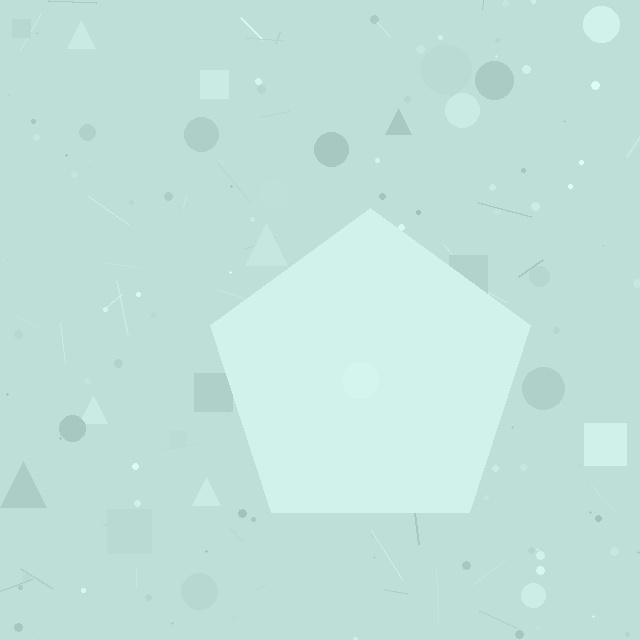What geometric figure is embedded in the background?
A pentagon is embedded in the background.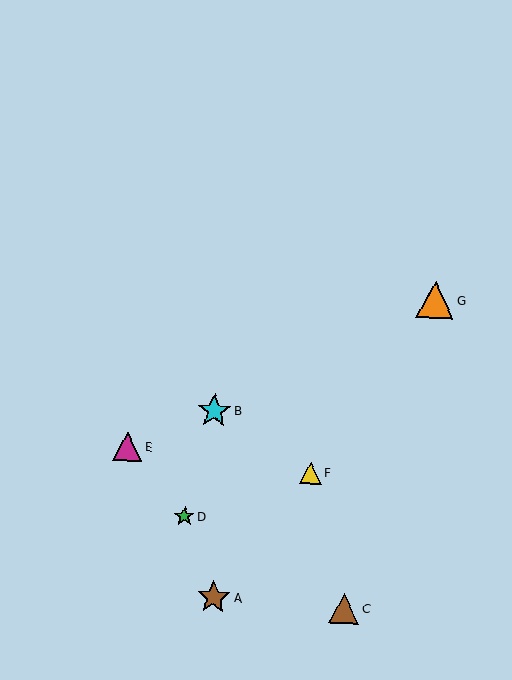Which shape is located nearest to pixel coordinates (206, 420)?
The cyan star (labeled B) at (214, 411) is nearest to that location.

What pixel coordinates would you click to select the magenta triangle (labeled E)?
Click at (127, 446) to select the magenta triangle E.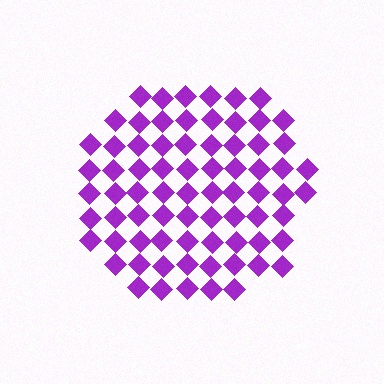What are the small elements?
The small elements are diamonds.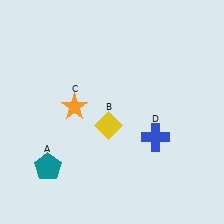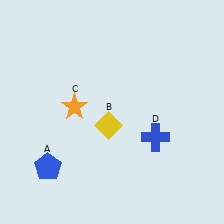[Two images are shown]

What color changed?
The pentagon (A) changed from teal in Image 1 to blue in Image 2.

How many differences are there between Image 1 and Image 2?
There is 1 difference between the two images.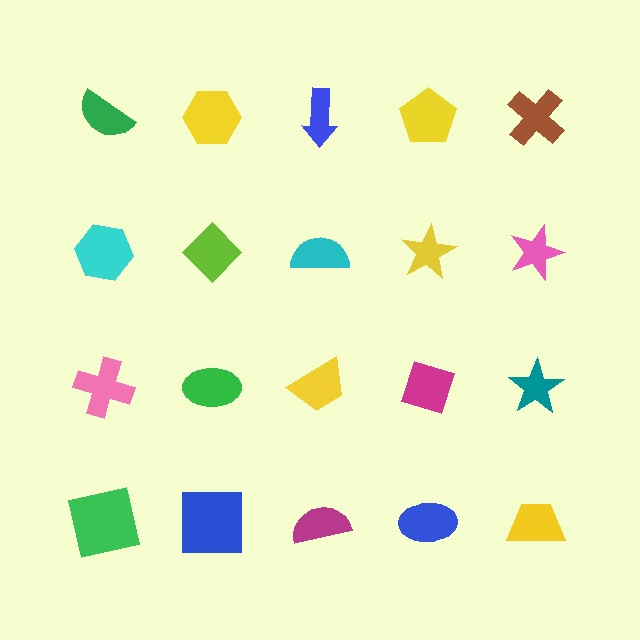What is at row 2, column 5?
A pink star.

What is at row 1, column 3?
A blue arrow.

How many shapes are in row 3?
5 shapes.